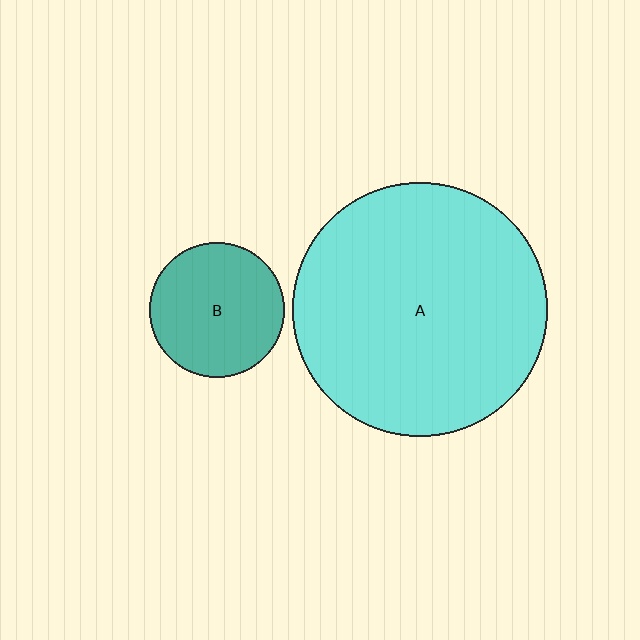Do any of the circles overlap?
No, none of the circles overlap.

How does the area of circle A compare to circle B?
Approximately 3.6 times.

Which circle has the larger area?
Circle A (cyan).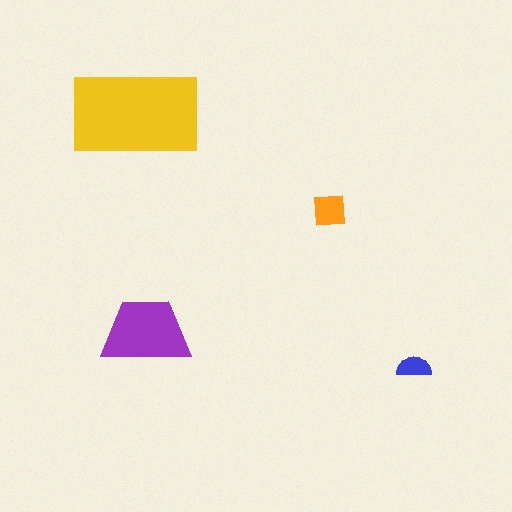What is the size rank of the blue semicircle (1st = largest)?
4th.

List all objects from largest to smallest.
The yellow rectangle, the purple trapezoid, the orange square, the blue semicircle.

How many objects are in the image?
There are 4 objects in the image.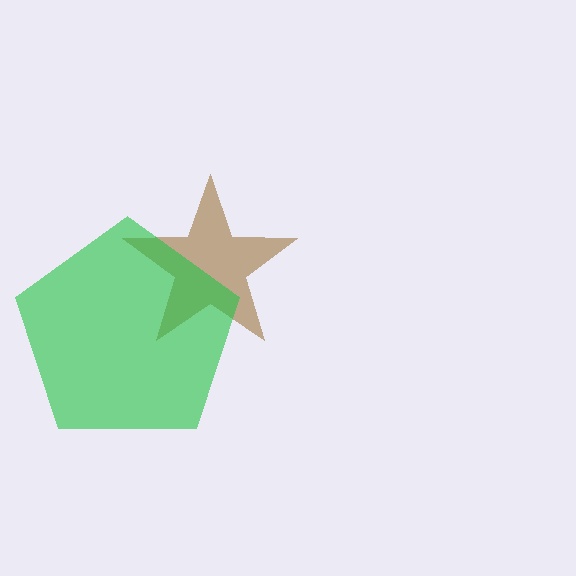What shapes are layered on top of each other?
The layered shapes are: a brown star, a green pentagon.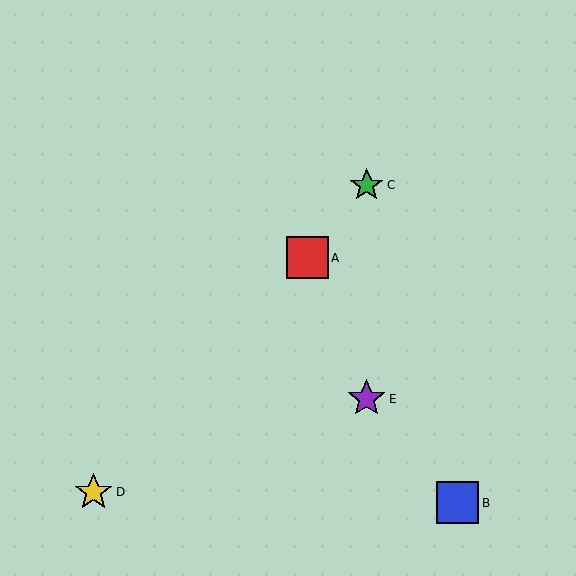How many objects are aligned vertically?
2 objects (C, E) are aligned vertically.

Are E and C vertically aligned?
Yes, both are at x≈367.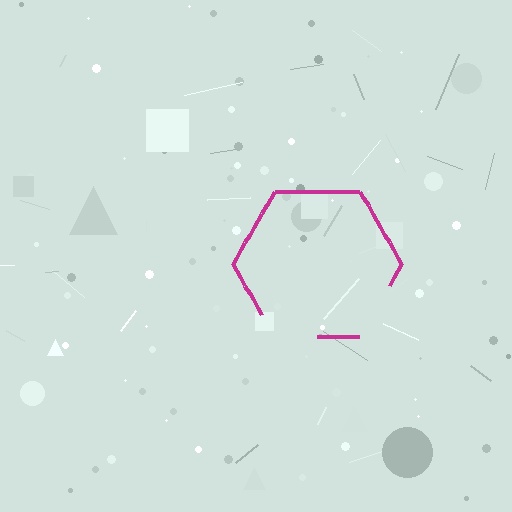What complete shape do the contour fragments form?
The contour fragments form a hexagon.